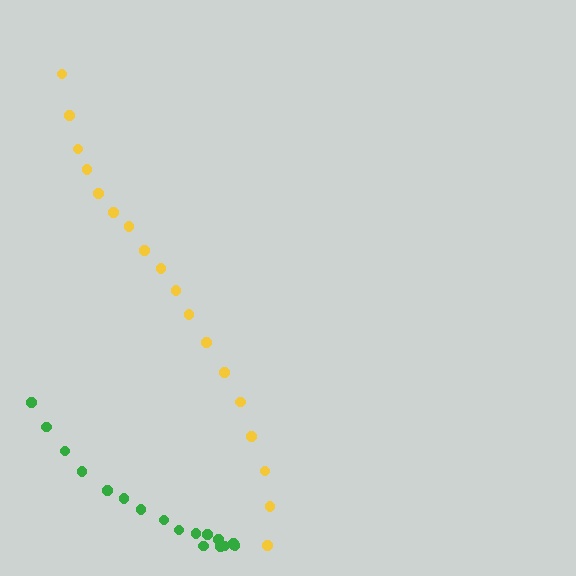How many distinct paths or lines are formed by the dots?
There are 2 distinct paths.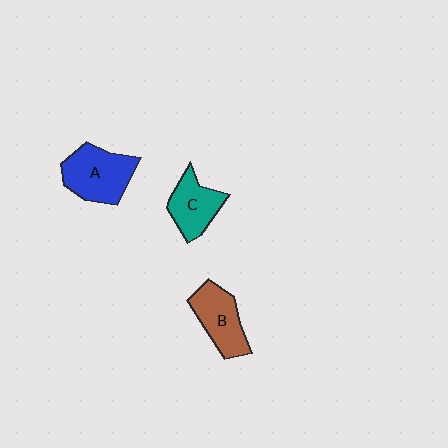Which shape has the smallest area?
Shape C (teal).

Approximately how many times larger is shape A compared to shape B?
Approximately 1.2 times.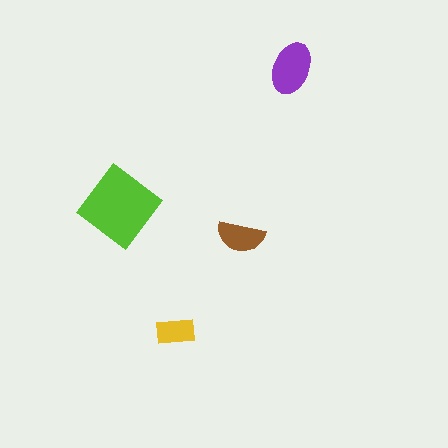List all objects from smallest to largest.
The yellow rectangle, the brown semicircle, the purple ellipse, the lime diamond.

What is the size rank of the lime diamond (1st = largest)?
1st.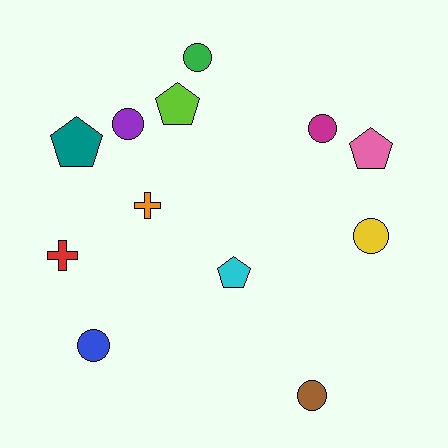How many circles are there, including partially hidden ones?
There are 6 circles.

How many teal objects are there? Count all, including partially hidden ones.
There is 1 teal object.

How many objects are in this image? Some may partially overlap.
There are 12 objects.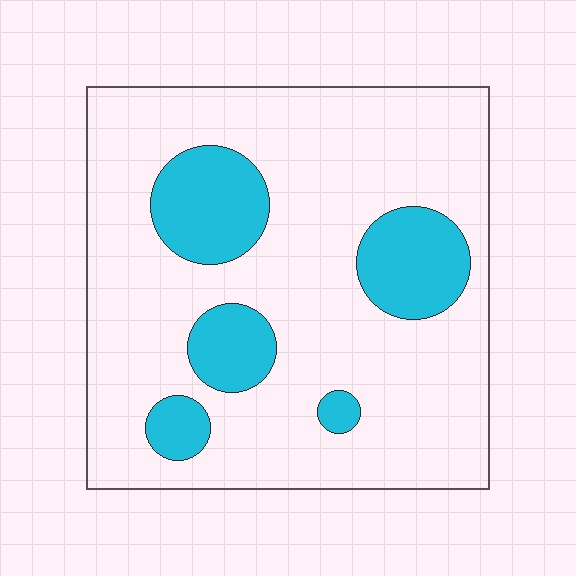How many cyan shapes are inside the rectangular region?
5.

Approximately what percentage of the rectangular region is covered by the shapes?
Approximately 20%.